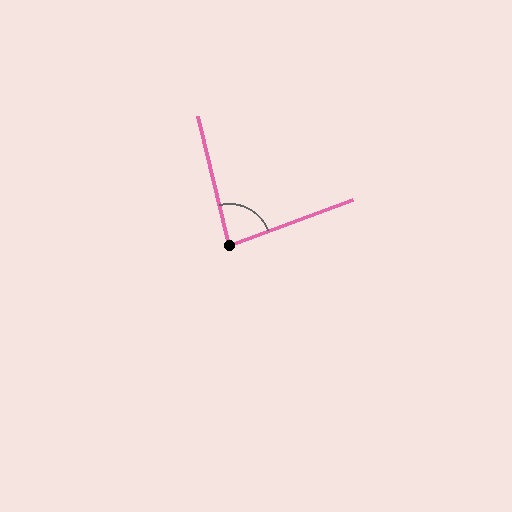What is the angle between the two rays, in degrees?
Approximately 83 degrees.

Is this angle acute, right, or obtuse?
It is acute.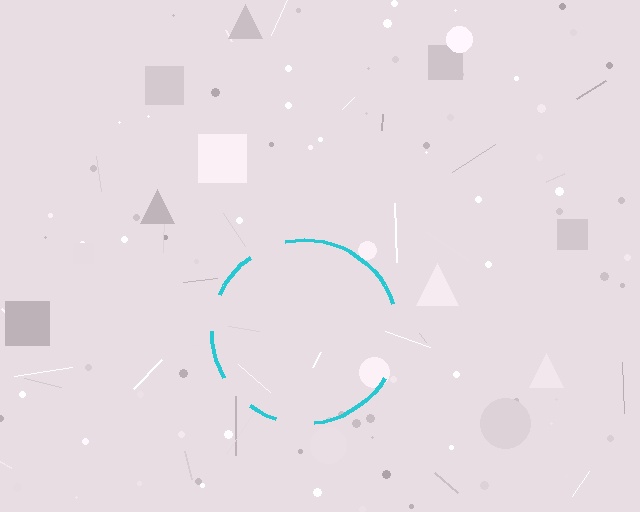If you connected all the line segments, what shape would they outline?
They would outline a circle.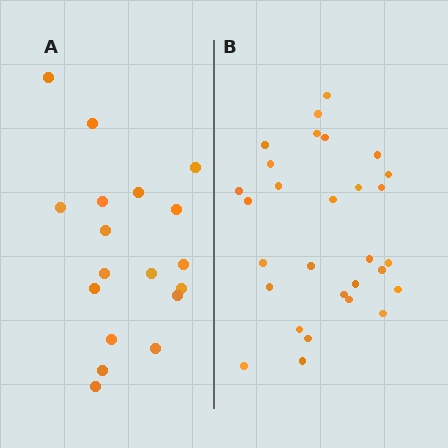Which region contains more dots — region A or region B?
Region B (the right region) has more dots.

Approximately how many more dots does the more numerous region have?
Region B has roughly 12 or so more dots than region A.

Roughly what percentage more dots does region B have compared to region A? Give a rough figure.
About 60% more.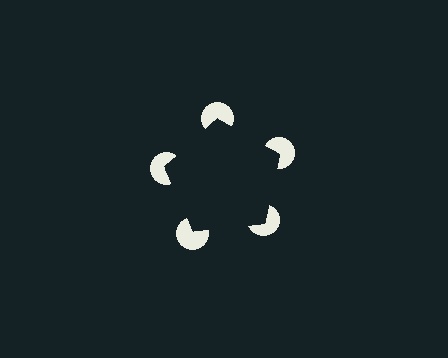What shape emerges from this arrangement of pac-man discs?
An illusory pentagon — its edges are inferred from the aligned wedge cuts in the pac-man discs, not physically drawn.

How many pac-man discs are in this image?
There are 5 — one at each vertex of the illusory pentagon.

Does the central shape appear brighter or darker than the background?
It typically appears slightly darker than the background, even though no actual brightness change is drawn.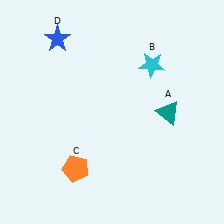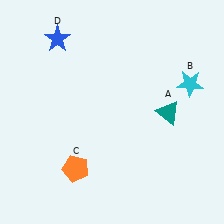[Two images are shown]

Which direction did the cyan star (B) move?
The cyan star (B) moved right.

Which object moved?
The cyan star (B) moved right.